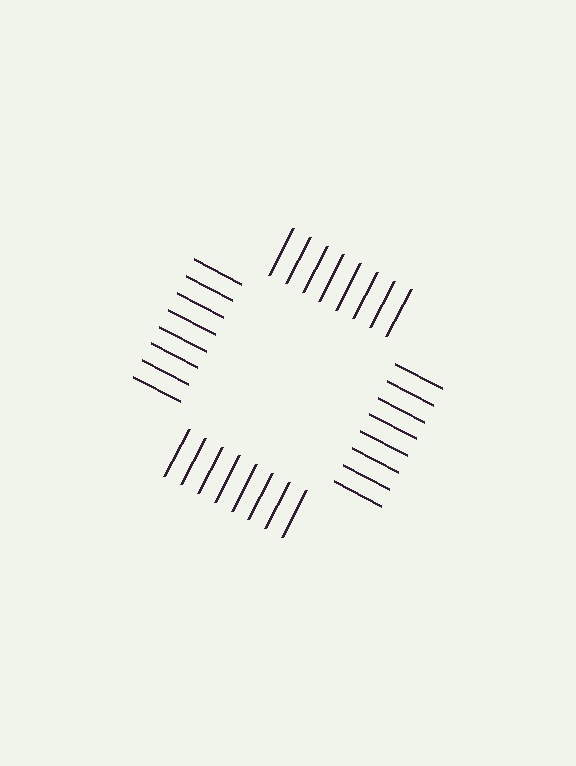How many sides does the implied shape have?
4 sides — the line-ends trace a square.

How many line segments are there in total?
32 — 8 along each of the 4 edges.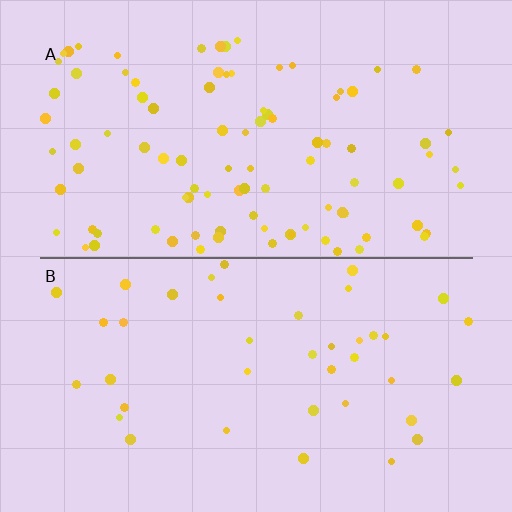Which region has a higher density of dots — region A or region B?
A (the top).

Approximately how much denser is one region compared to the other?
Approximately 2.4× — region A over region B.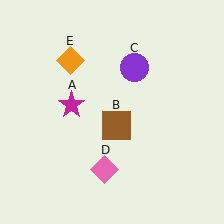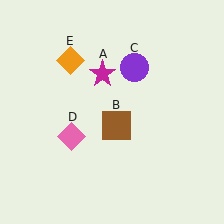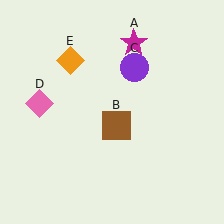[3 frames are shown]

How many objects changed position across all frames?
2 objects changed position: magenta star (object A), pink diamond (object D).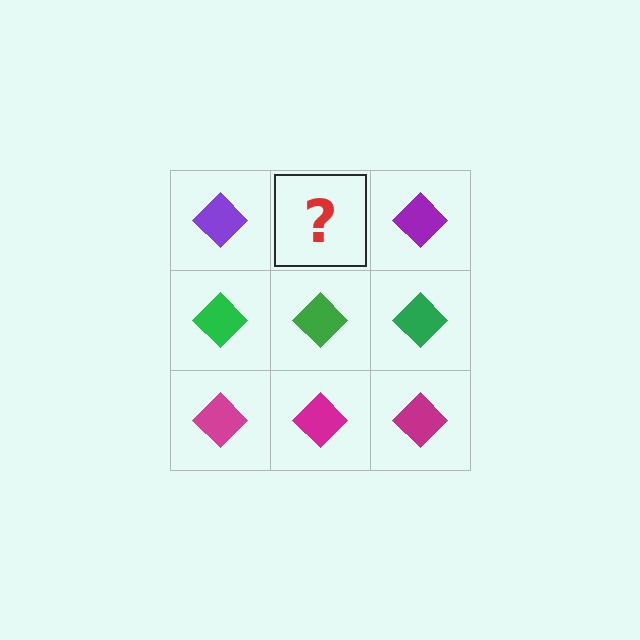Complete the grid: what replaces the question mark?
The question mark should be replaced with a purple diamond.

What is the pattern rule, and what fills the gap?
The rule is that each row has a consistent color. The gap should be filled with a purple diamond.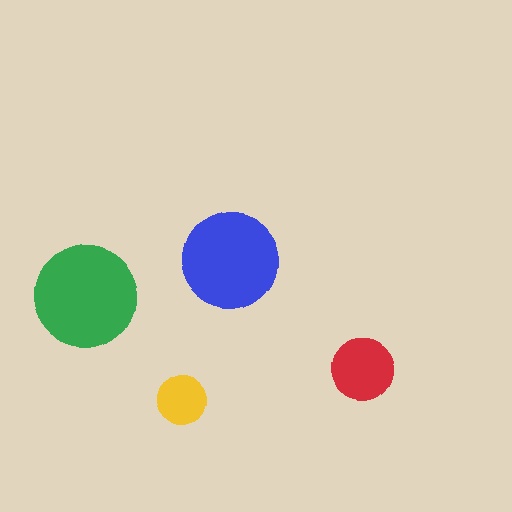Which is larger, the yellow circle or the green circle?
The green one.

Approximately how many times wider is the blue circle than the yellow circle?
About 2 times wider.